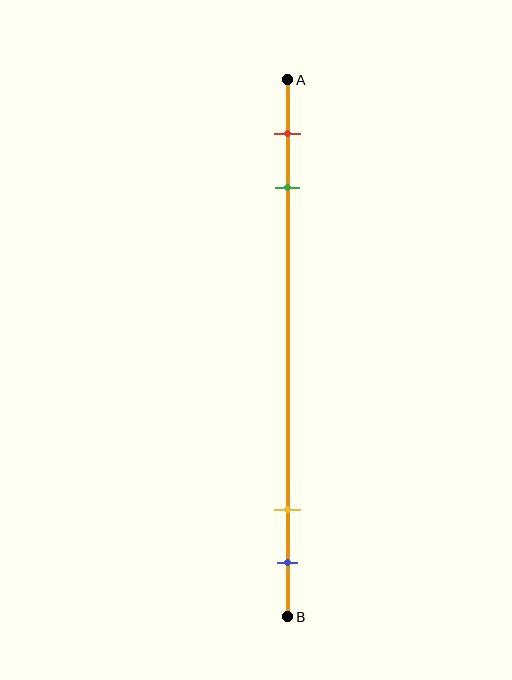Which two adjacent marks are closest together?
The yellow and blue marks are the closest adjacent pair.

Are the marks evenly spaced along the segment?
No, the marks are not evenly spaced.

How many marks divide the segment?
There are 4 marks dividing the segment.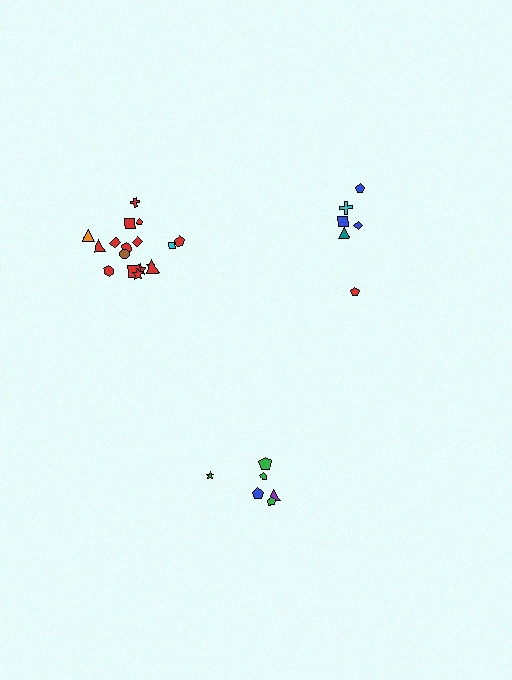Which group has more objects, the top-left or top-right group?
The top-left group.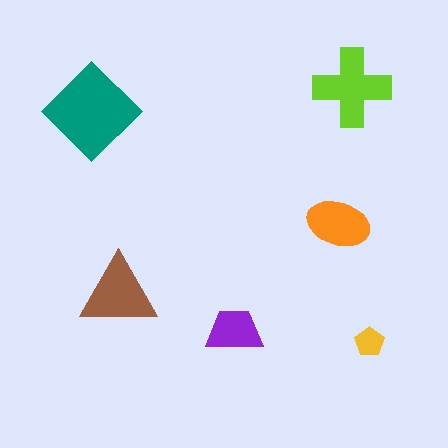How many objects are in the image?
There are 6 objects in the image.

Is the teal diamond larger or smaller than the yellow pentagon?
Larger.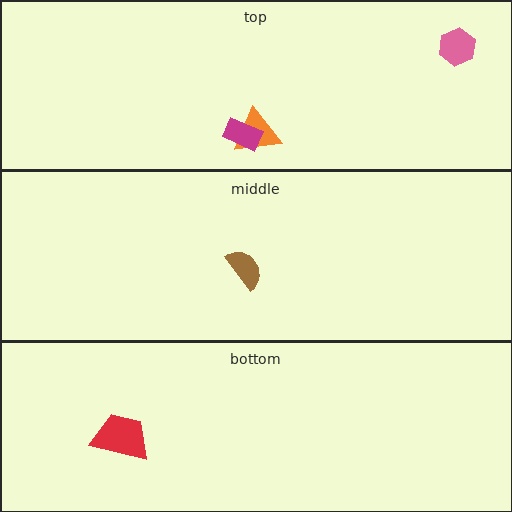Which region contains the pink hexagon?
The top region.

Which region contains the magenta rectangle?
The top region.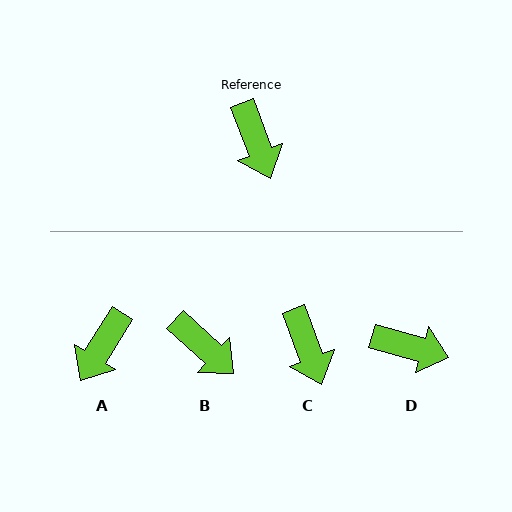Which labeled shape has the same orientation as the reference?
C.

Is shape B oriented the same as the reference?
No, it is off by about 27 degrees.